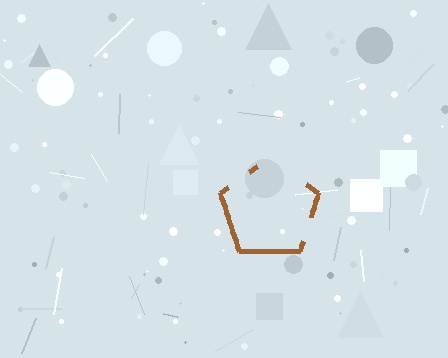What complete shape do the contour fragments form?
The contour fragments form a pentagon.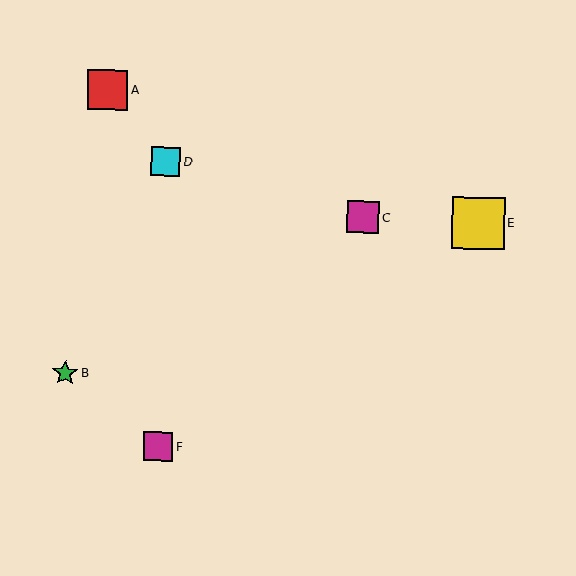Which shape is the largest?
The yellow square (labeled E) is the largest.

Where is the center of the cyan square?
The center of the cyan square is at (165, 162).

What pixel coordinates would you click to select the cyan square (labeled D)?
Click at (165, 162) to select the cyan square D.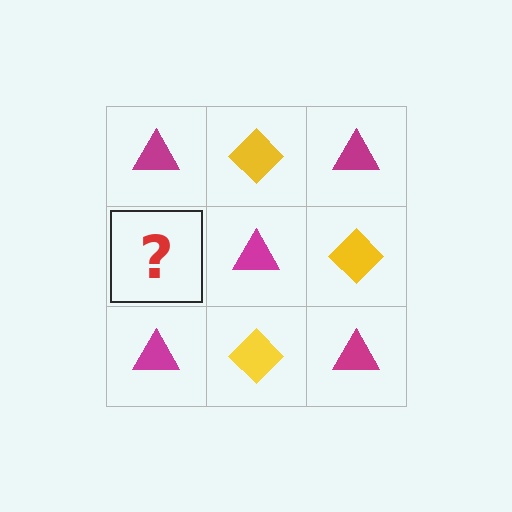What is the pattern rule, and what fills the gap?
The rule is that it alternates magenta triangle and yellow diamond in a checkerboard pattern. The gap should be filled with a yellow diamond.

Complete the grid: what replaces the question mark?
The question mark should be replaced with a yellow diamond.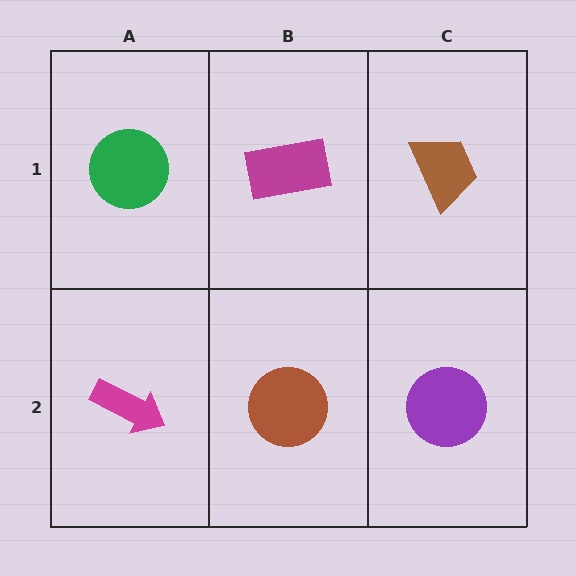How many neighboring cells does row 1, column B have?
3.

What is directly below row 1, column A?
A magenta arrow.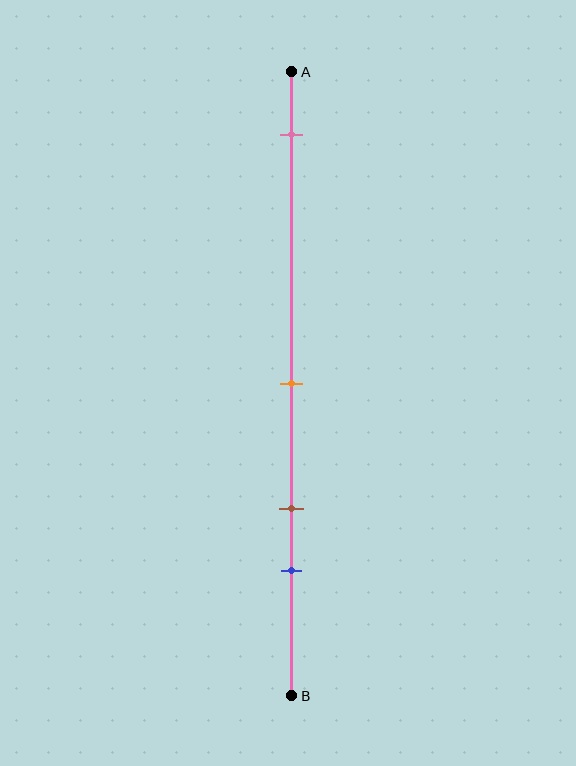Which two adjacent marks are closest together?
The brown and blue marks are the closest adjacent pair.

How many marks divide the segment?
There are 4 marks dividing the segment.